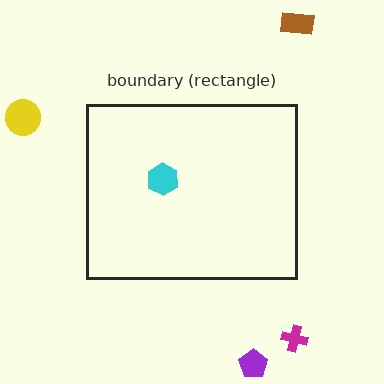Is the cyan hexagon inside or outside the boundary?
Inside.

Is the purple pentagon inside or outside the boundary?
Outside.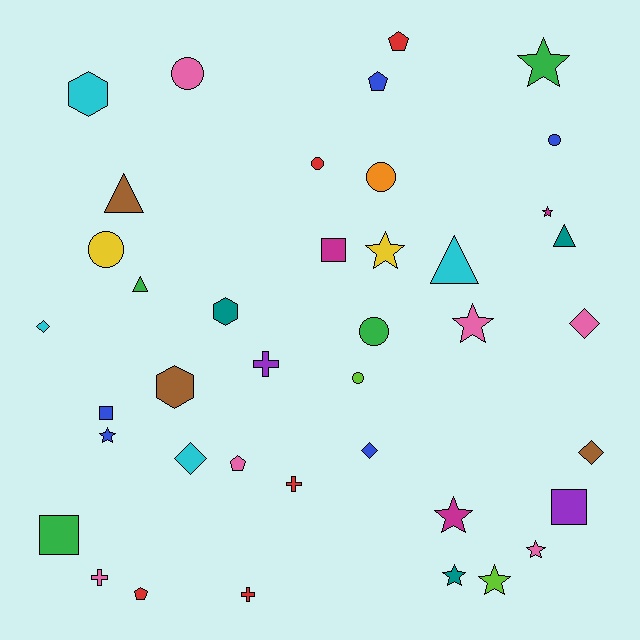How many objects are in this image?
There are 40 objects.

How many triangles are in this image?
There are 4 triangles.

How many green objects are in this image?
There are 4 green objects.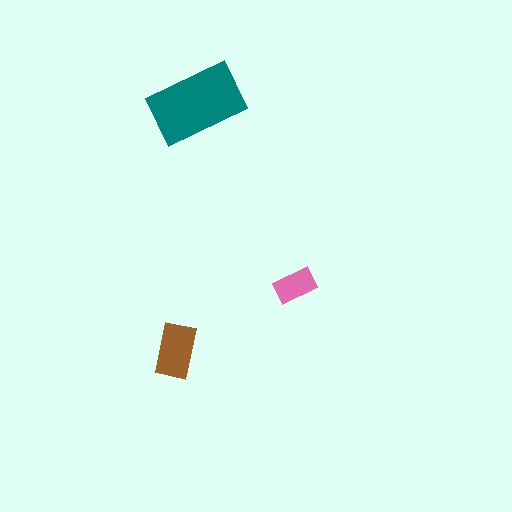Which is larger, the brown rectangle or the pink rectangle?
The brown one.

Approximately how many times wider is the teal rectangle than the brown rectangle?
About 1.5 times wider.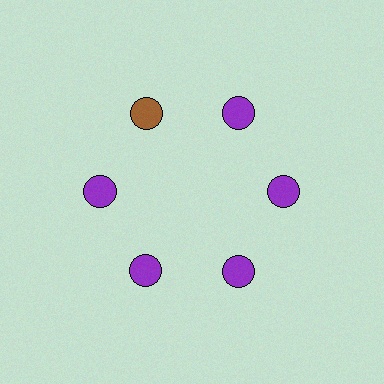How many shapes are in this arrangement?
There are 6 shapes arranged in a ring pattern.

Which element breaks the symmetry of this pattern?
The brown circle at roughly the 11 o'clock position breaks the symmetry. All other shapes are purple circles.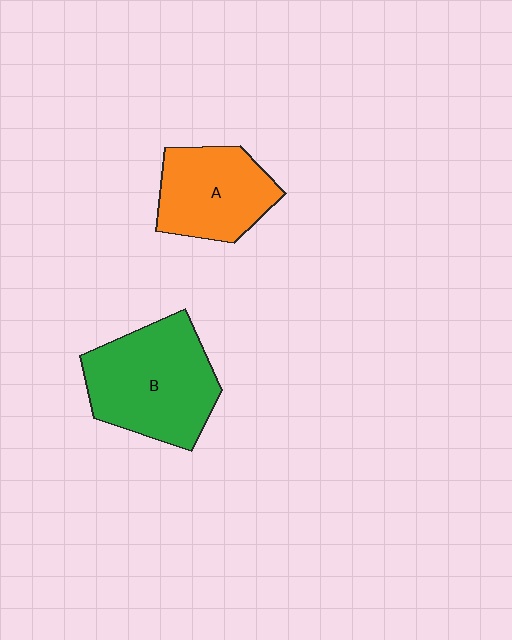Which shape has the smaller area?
Shape A (orange).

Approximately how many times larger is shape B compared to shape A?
Approximately 1.4 times.